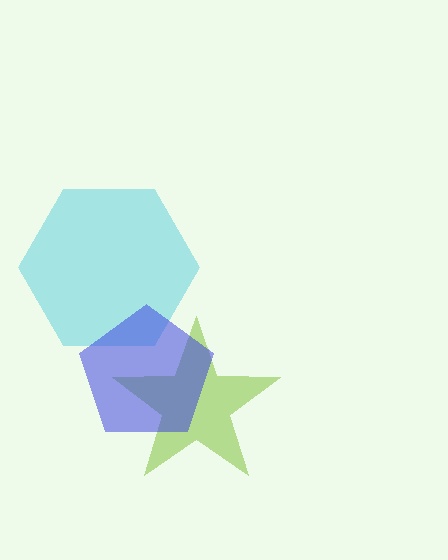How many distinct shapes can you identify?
There are 3 distinct shapes: a lime star, a cyan hexagon, a blue pentagon.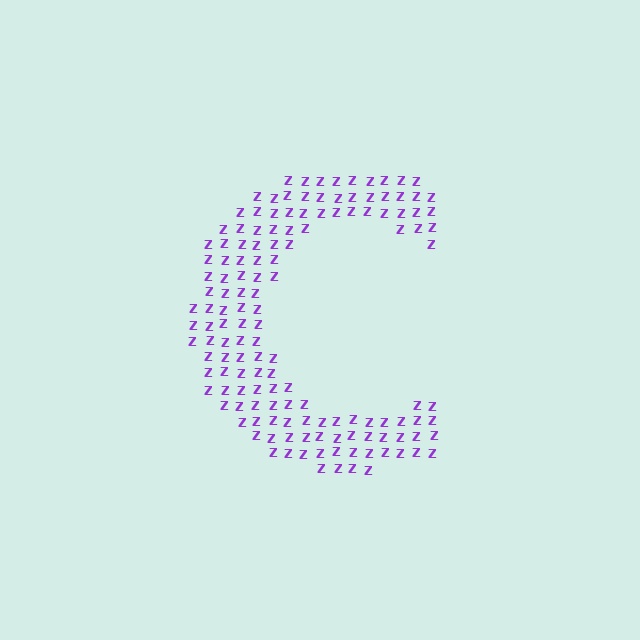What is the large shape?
The large shape is the letter C.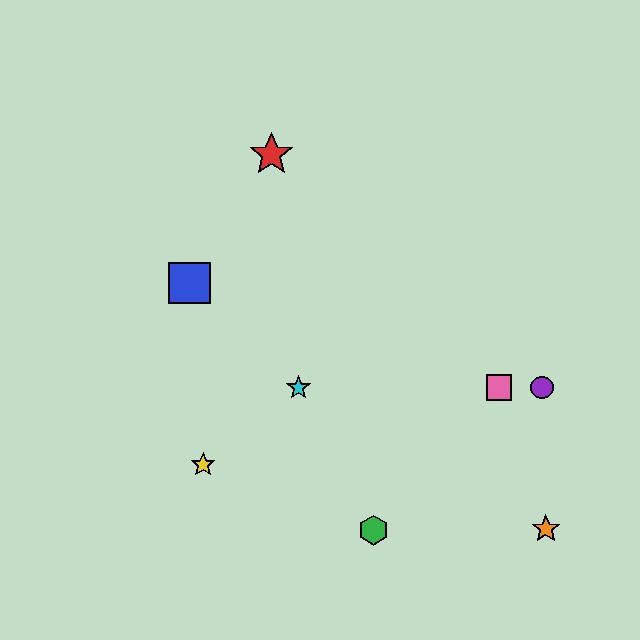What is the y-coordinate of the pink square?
The pink square is at y≈388.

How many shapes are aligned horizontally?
3 shapes (the purple circle, the cyan star, the pink square) are aligned horizontally.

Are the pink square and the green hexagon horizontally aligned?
No, the pink square is at y≈388 and the green hexagon is at y≈530.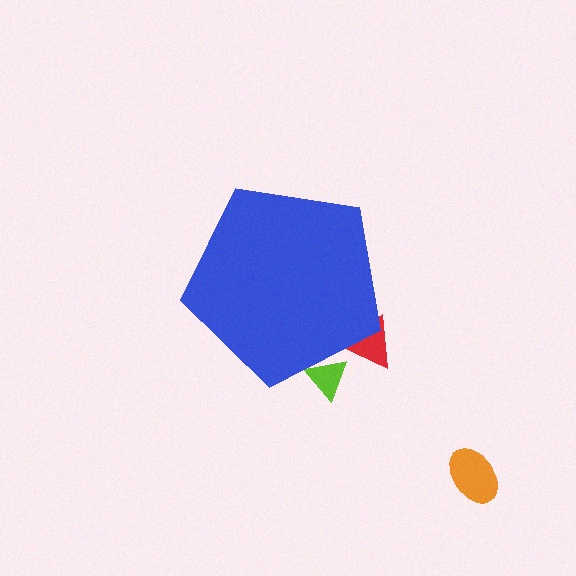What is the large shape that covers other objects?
A blue pentagon.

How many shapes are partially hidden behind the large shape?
2 shapes are partially hidden.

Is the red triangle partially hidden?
Yes, the red triangle is partially hidden behind the blue pentagon.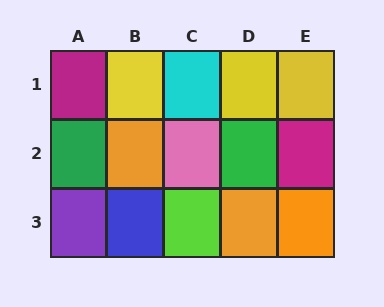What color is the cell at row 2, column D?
Green.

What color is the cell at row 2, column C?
Pink.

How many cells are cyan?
1 cell is cyan.